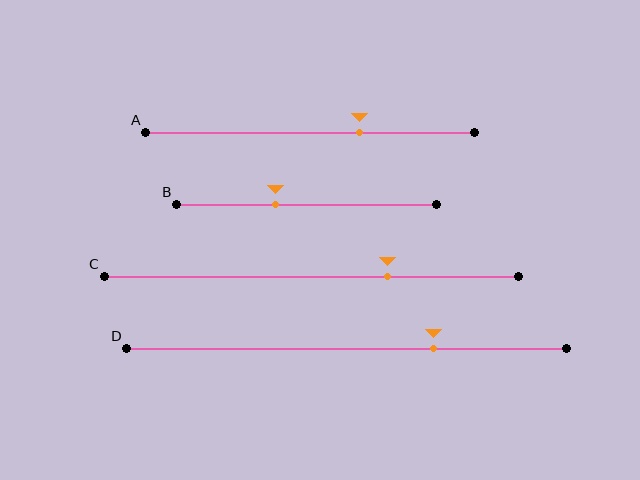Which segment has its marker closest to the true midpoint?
Segment B has its marker closest to the true midpoint.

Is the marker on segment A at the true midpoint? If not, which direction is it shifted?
No, the marker on segment A is shifted to the right by about 15% of the segment length.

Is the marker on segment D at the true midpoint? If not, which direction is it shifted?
No, the marker on segment D is shifted to the right by about 20% of the segment length.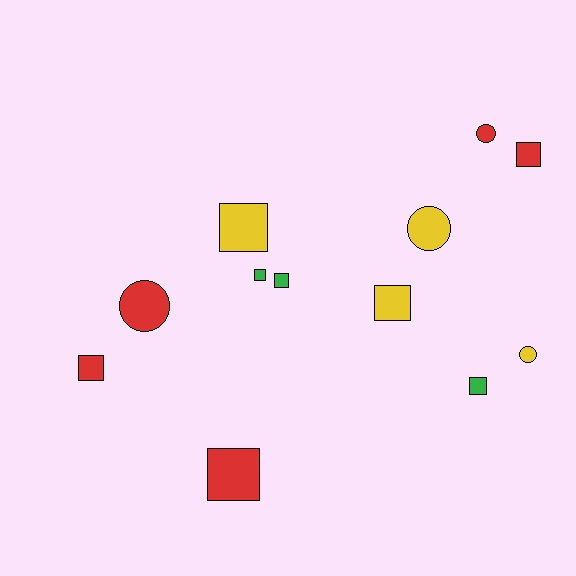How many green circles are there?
There are no green circles.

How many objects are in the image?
There are 12 objects.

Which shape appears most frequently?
Square, with 8 objects.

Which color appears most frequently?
Red, with 5 objects.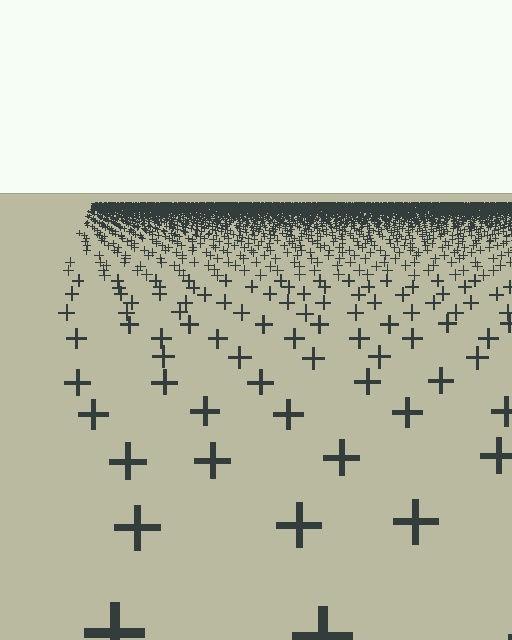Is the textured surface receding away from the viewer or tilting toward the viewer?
The surface is receding away from the viewer. Texture elements get smaller and denser toward the top.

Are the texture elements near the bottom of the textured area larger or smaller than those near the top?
Larger. Near the bottom, elements are closer to the viewer and appear at a bigger on-screen size.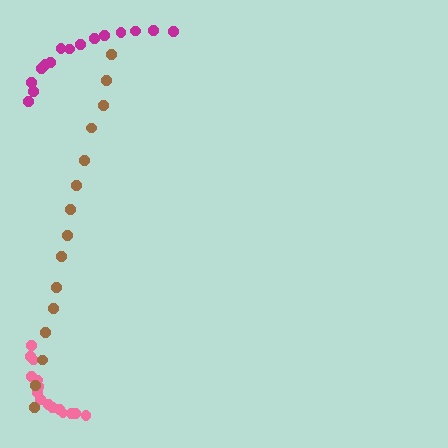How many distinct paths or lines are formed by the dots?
There are 3 distinct paths.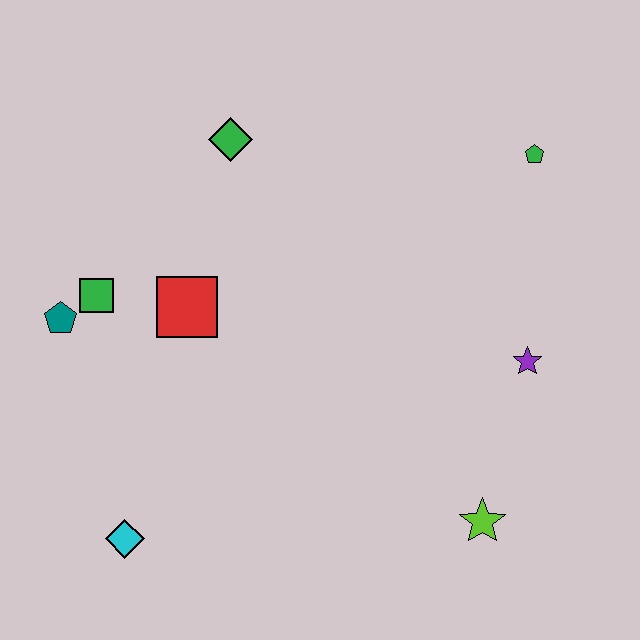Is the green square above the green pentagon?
No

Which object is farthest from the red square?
The green pentagon is farthest from the red square.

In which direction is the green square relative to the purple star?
The green square is to the left of the purple star.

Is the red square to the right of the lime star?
No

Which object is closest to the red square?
The green square is closest to the red square.